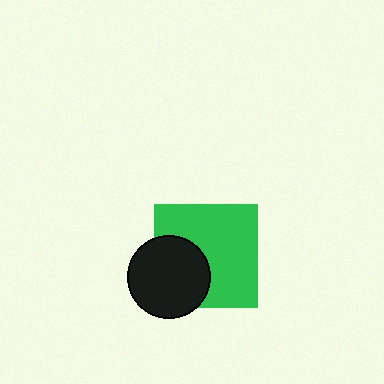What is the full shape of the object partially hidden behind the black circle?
The partially hidden object is a green square.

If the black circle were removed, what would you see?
You would see the complete green square.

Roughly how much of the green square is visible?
Most of it is visible (roughly 66%).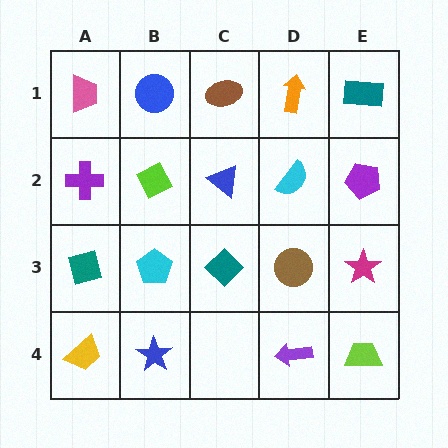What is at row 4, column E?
A lime trapezoid.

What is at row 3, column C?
A teal diamond.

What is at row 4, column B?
A blue star.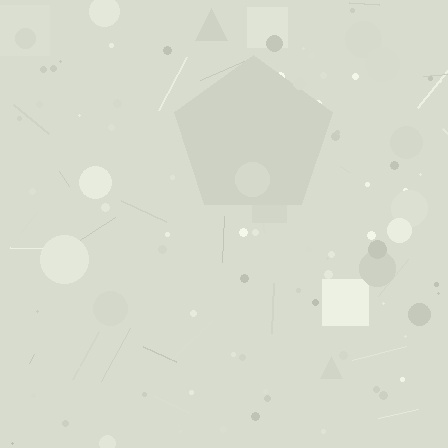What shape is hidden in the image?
A pentagon is hidden in the image.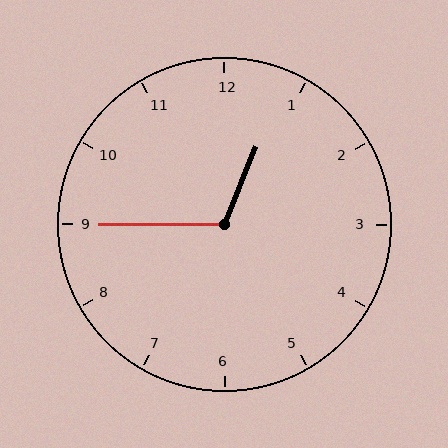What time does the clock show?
12:45.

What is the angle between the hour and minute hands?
Approximately 112 degrees.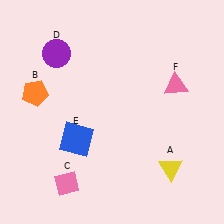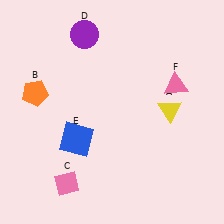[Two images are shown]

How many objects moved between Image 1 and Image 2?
2 objects moved between the two images.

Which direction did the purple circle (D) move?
The purple circle (D) moved right.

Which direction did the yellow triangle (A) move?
The yellow triangle (A) moved up.